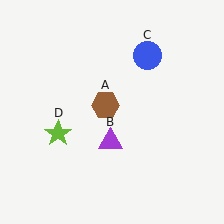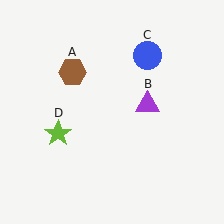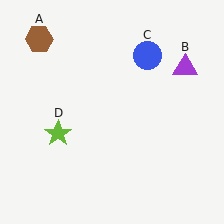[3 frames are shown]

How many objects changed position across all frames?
2 objects changed position: brown hexagon (object A), purple triangle (object B).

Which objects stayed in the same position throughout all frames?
Blue circle (object C) and lime star (object D) remained stationary.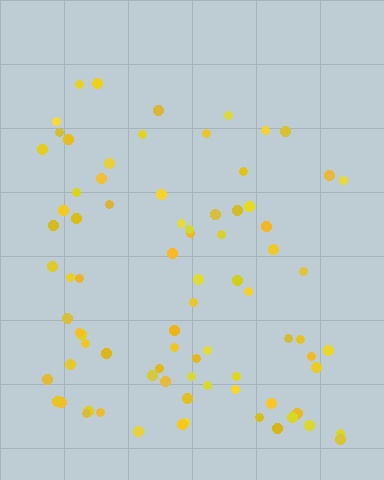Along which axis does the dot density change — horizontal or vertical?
Vertical.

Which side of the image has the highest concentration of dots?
The bottom.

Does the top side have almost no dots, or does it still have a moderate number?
Still a moderate number, just noticeably fewer than the bottom.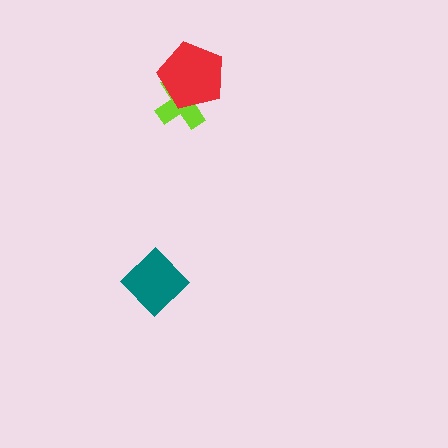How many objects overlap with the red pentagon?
1 object overlaps with the red pentagon.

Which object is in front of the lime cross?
The red pentagon is in front of the lime cross.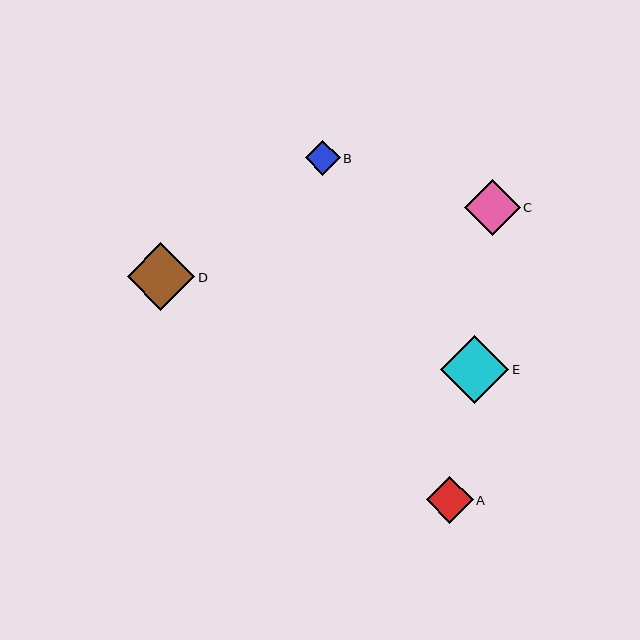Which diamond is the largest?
Diamond E is the largest with a size of approximately 68 pixels.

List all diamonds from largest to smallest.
From largest to smallest: E, D, C, A, B.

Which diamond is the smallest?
Diamond B is the smallest with a size of approximately 35 pixels.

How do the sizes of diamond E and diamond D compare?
Diamond E and diamond D are approximately the same size.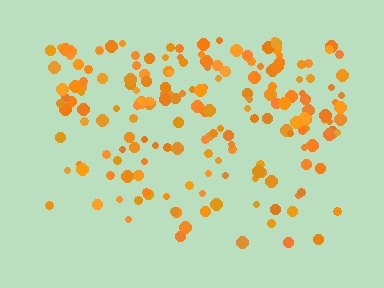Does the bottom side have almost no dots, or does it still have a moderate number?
Still a moderate number, just noticeably fewer than the top.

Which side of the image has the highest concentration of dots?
The top.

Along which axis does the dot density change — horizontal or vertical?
Vertical.